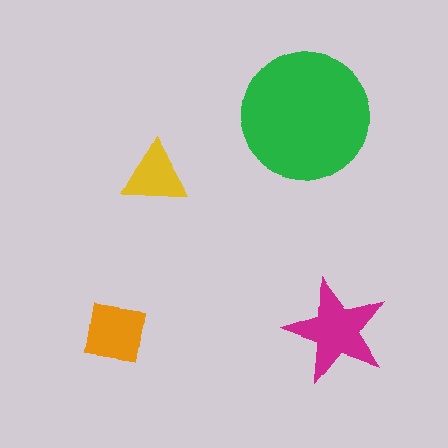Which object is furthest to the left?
The orange square is leftmost.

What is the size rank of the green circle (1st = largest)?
1st.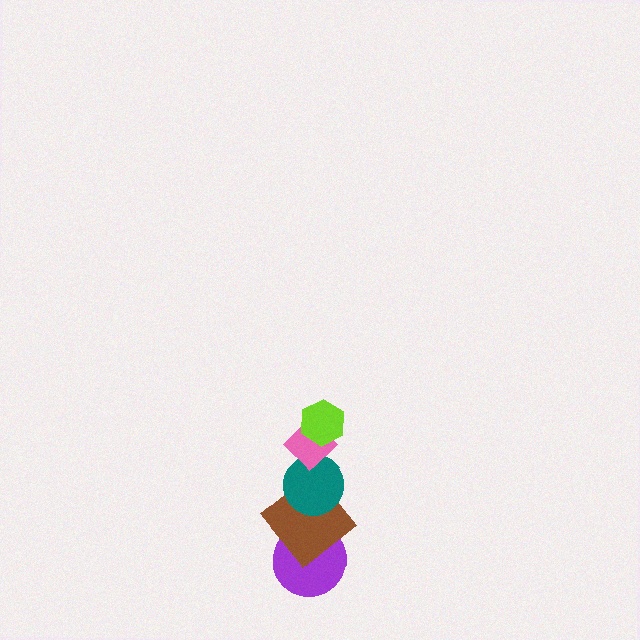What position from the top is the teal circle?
The teal circle is 3rd from the top.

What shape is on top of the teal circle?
The pink diamond is on top of the teal circle.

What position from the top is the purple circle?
The purple circle is 5th from the top.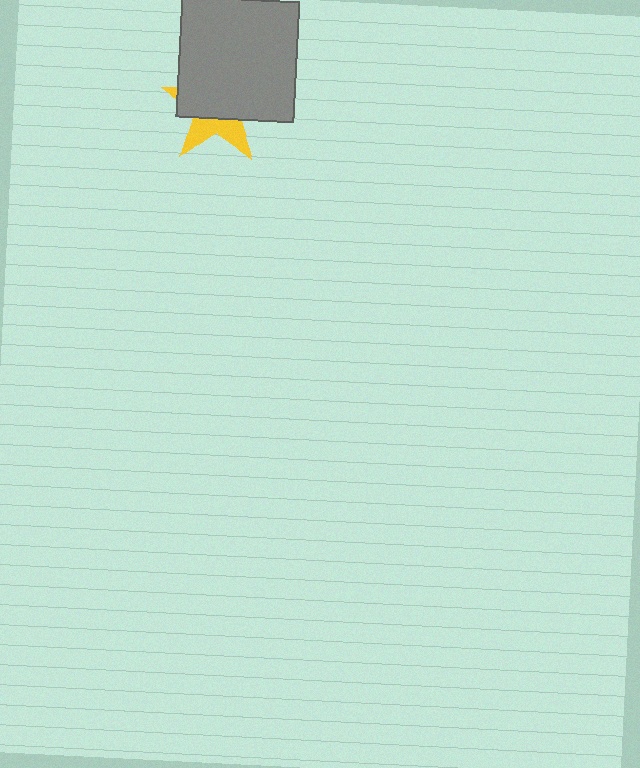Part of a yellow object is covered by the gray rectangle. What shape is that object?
It is a star.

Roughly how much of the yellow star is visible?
A small part of it is visible (roughly 35%).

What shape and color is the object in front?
The object in front is a gray rectangle.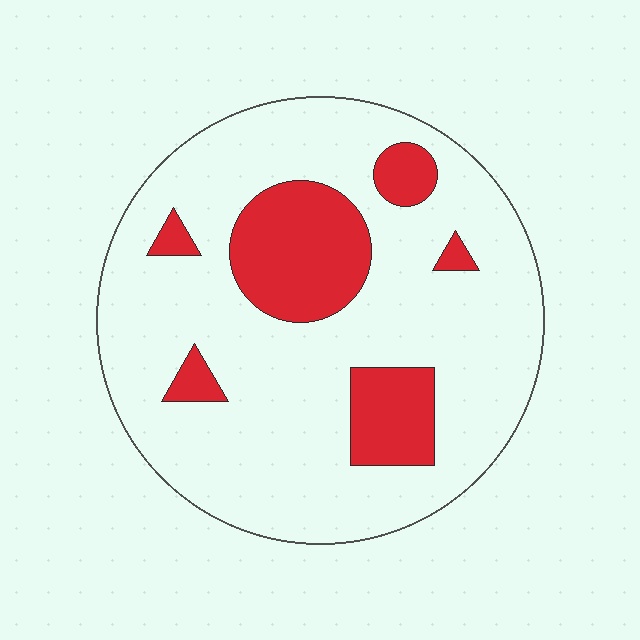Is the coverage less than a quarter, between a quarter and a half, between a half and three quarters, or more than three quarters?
Less than a quarter.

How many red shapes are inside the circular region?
6.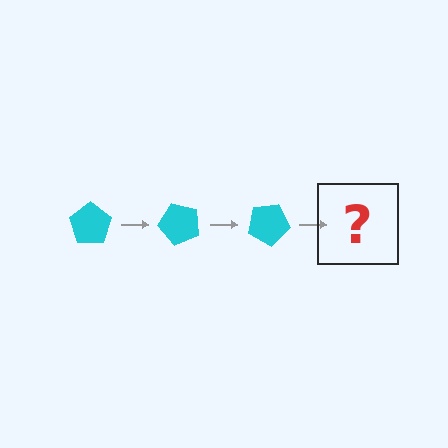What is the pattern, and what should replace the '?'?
The pattern is that the pentagon rotates 50 degrees each step. The '?' should be a cyan pentagon rotated 150 degrees.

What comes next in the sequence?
The next element should be a cyan pentagon rotated 150 degrees.